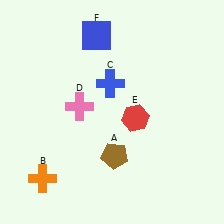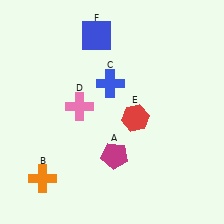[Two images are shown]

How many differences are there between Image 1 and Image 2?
There is 1 difference between the two images.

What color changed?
The pentagon (A) changed from brown in Image 1 to magenta in Image 2.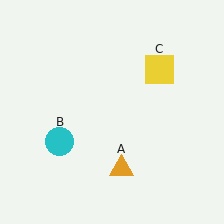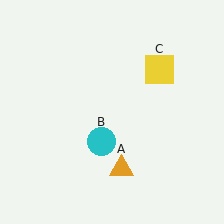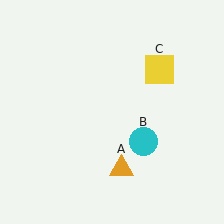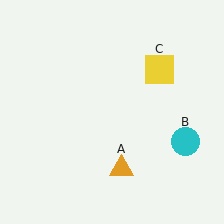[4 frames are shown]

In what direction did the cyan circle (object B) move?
The cyan circle (object B) moved right.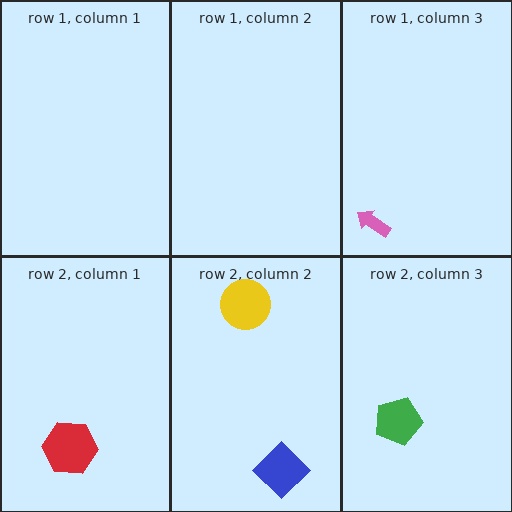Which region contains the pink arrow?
The row 1, column 3 region.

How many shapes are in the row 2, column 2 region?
2.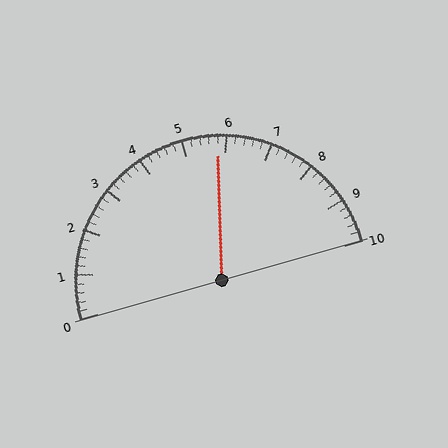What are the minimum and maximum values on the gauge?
The gauge ranges from 0 to 10.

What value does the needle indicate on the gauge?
The needle indicates approximately 5.8.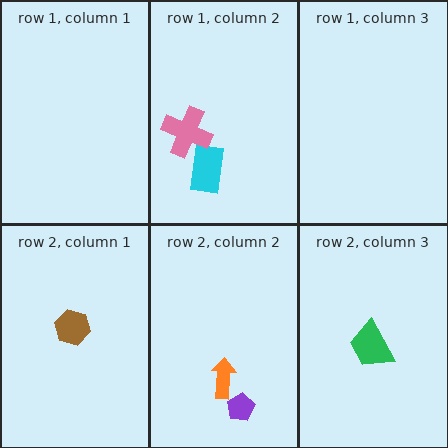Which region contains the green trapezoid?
The row 2, column 3 region.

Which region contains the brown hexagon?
The row 2, column 1 region.